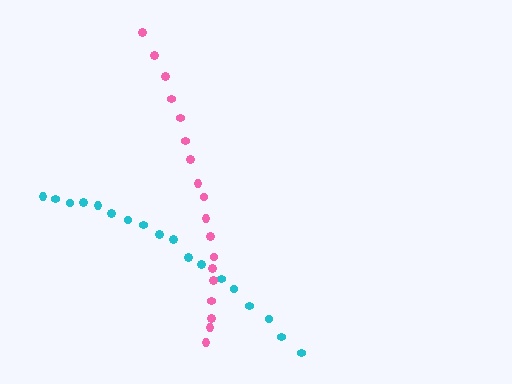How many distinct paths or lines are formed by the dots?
There are 2 distinct paths.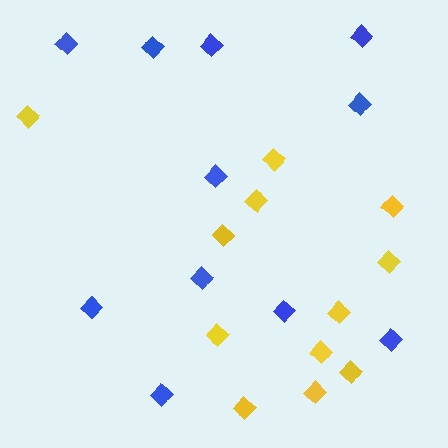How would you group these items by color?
There are 2 groups: one group of yellow diamonds (12) and one group of blue diamonds (11).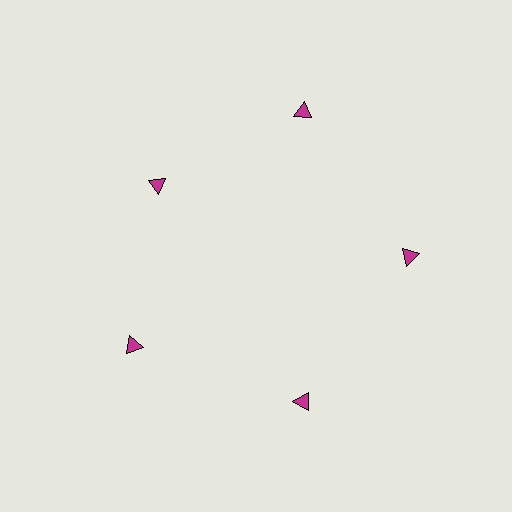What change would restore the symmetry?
The symmetry would be restored by moving it outward, back onto the ring so that all 5 triangles sit at equal angles and equal distance from the center.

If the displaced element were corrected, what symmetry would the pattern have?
It would have 5-fold rotational symmetry — the pattern would map onto itself every 72 degrees.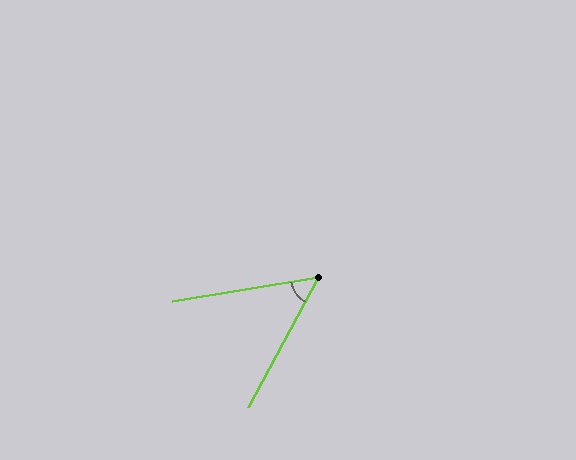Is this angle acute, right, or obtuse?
It is acute.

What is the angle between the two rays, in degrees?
Approximately 52 degrees.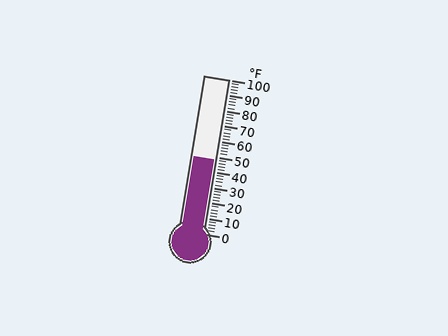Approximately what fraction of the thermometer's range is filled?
The thermometer is filled to approximately 50% of its range.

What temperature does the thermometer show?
The thermometer shows approximately 48°F.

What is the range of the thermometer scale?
The thermometer scale ranges from 0°F to 100°F.